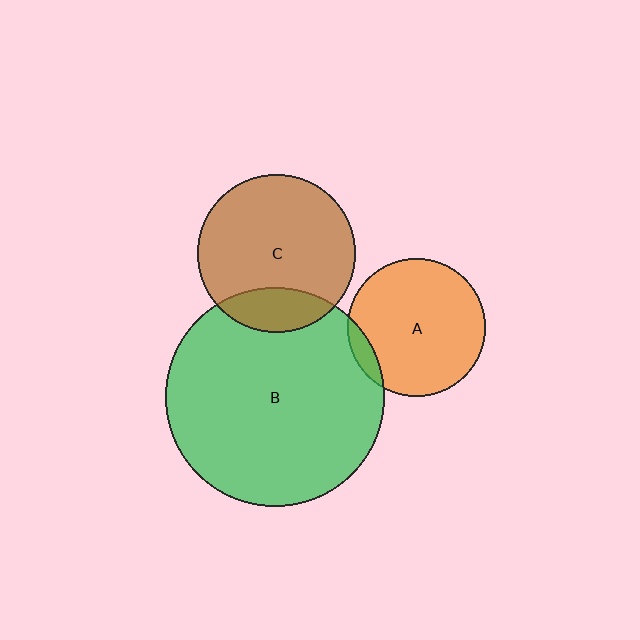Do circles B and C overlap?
Yes.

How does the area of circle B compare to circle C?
Approximately 1.9 times.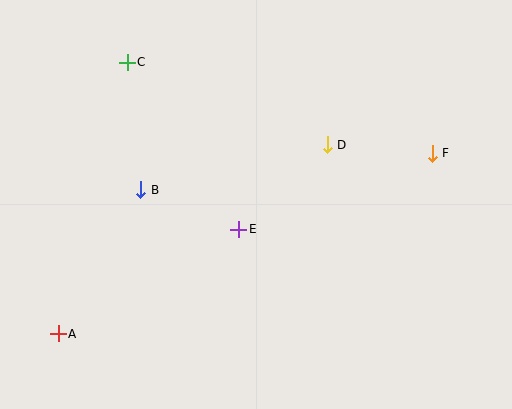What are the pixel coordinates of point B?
Point B is at (141, 190).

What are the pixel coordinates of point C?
Point C is at (127, 62).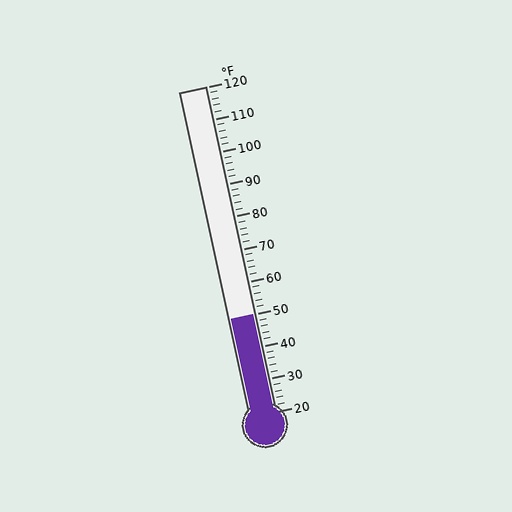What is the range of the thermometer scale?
The thermometer scale ranges from 20°F to 120°F.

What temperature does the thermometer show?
The thermometer shows approximately 50°F.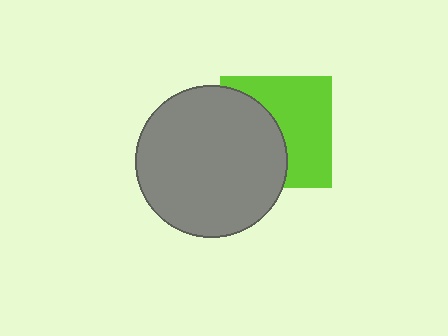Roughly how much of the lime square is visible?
About half of it is visible (roughly 55%).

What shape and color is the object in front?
The object in front is a gray circle.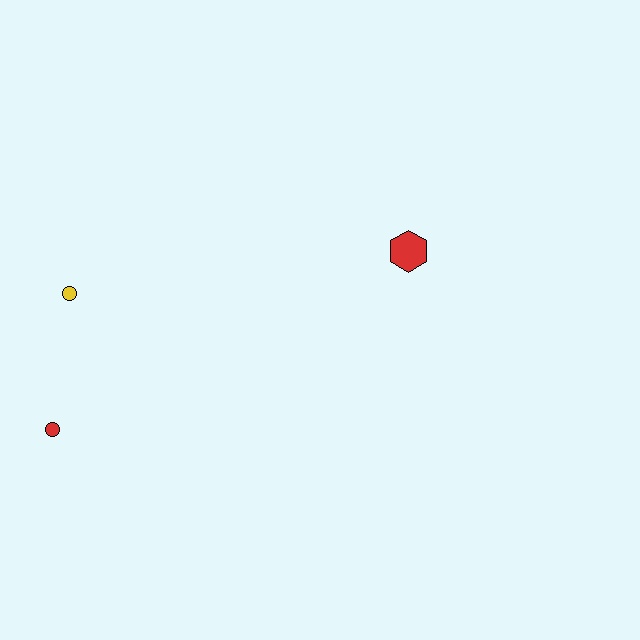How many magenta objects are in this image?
There are no magenta objects.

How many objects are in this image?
There are 3 objects.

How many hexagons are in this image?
There is 1 hexagon.